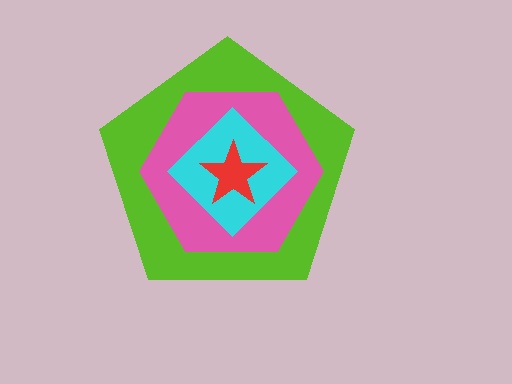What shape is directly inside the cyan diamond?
The red star.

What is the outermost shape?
The lime pentagon.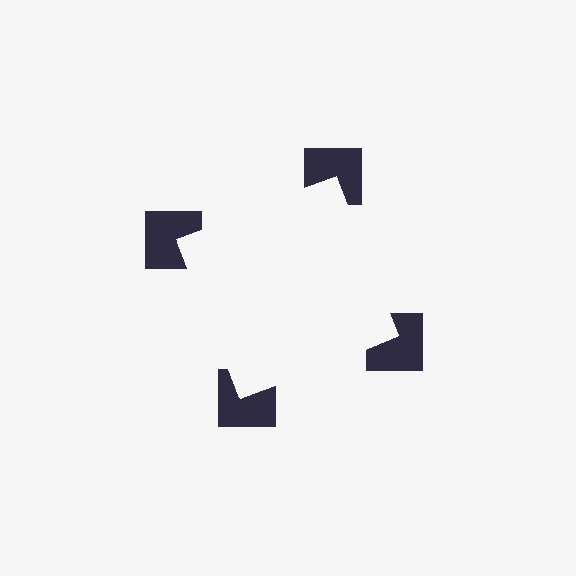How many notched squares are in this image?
There are 4 — one at each vertex of the illusory square.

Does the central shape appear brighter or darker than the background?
It typically appears slightly brighter than the background, even though no actual brightness change is drawn.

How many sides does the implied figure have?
4 sides.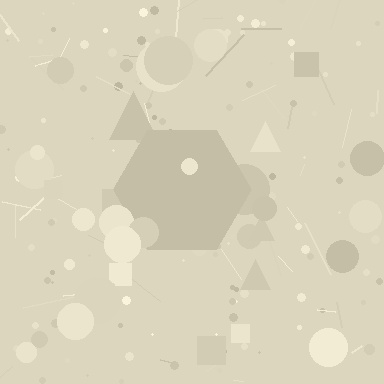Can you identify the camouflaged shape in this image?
The camouflaged shape is a hexagon.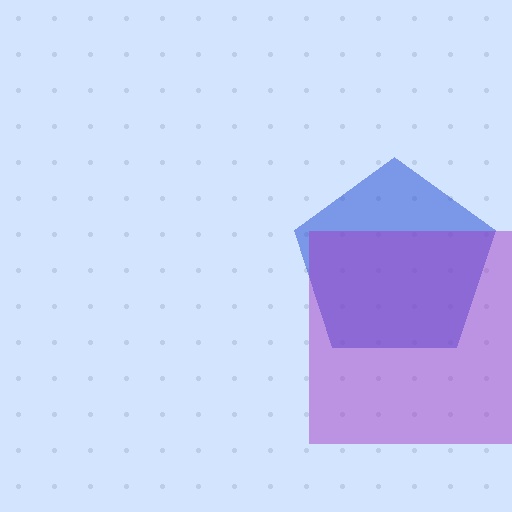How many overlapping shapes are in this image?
There are 2 overlapping shapes in the image.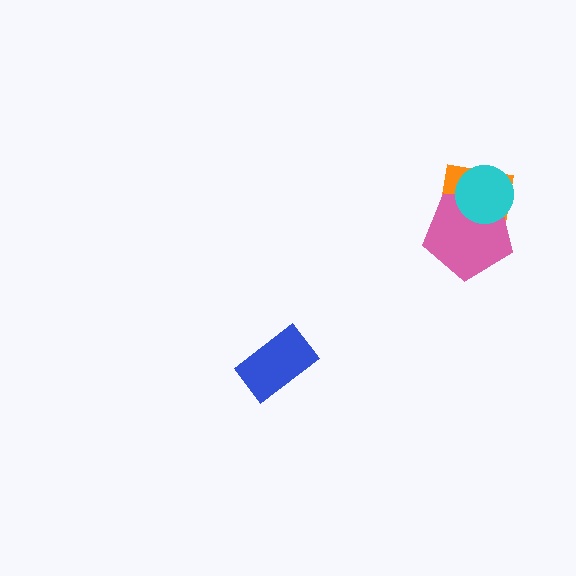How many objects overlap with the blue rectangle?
0 objects overlap with the blue rectangle.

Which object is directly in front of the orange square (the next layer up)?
The pink pentagon is directly in front of the orange square.